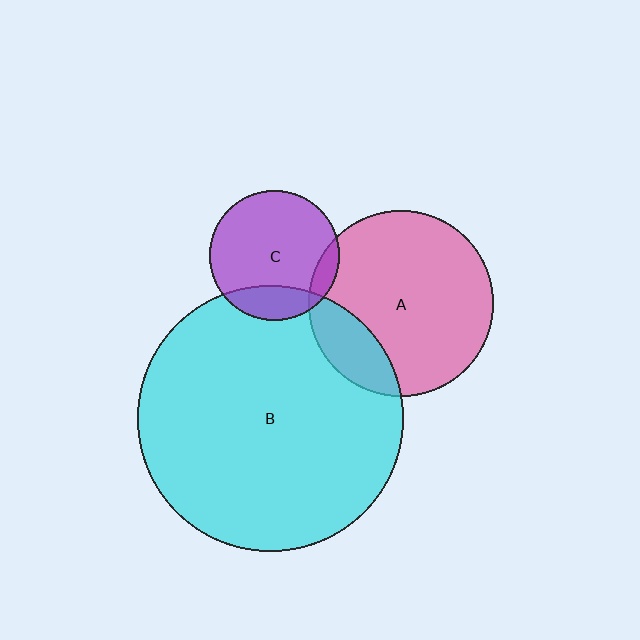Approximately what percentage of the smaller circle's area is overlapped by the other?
Approximately 10%.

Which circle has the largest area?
Circle B (cyan).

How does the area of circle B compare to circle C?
Approximately 4.2 times.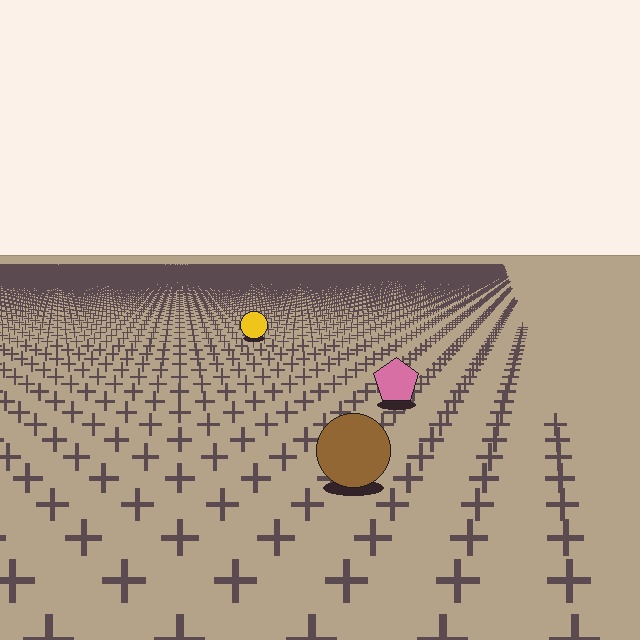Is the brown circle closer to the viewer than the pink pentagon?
Yes. The brown circle is closer — you can tell from the texture gradient: the ground texture is coarser near it.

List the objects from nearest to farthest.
From nearest to farthest: the brown circle, the pink pentagon, the yellow circle.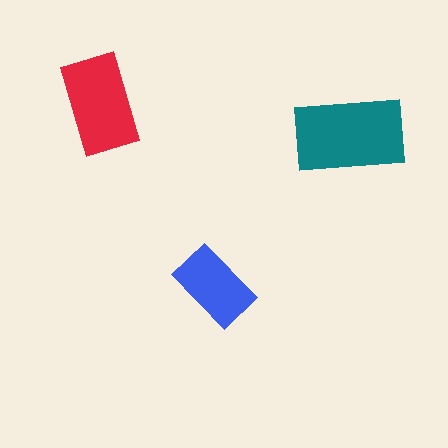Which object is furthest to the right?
The teal rectangle is rightmost.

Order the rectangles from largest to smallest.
the teal one, the red one, the blue one.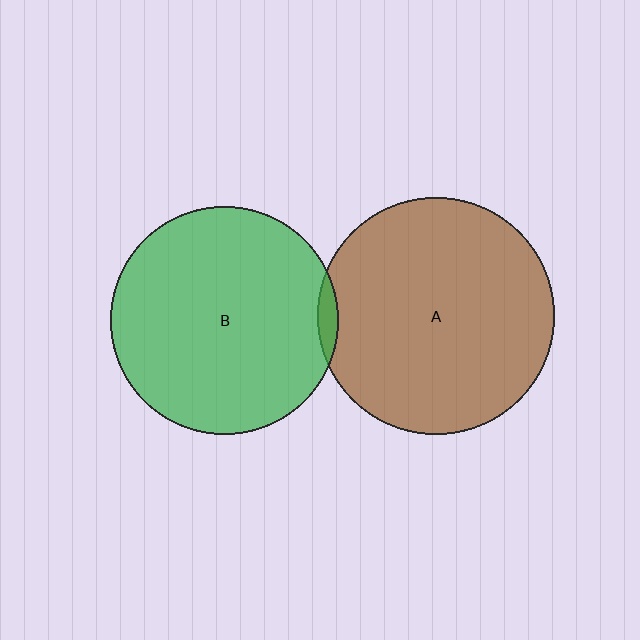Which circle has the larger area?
Circle A (brown).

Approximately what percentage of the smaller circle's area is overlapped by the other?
Approximately 5%.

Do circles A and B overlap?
Yes.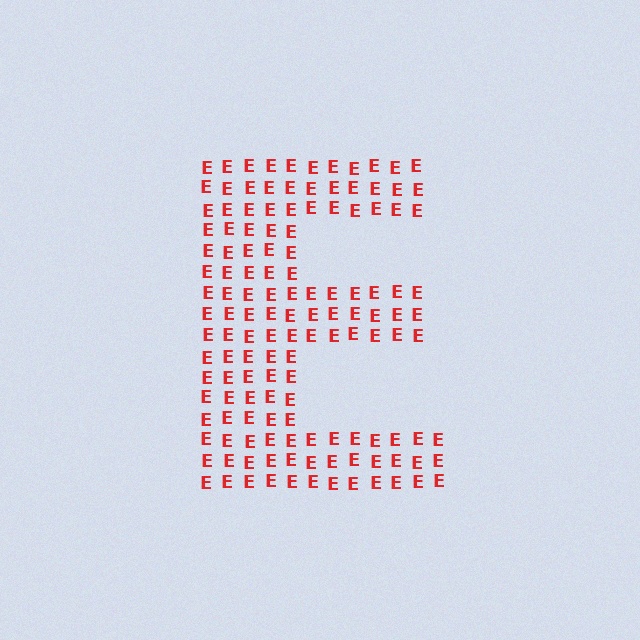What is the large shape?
The large shape is the letter E.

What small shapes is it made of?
It is made of small letter E's.